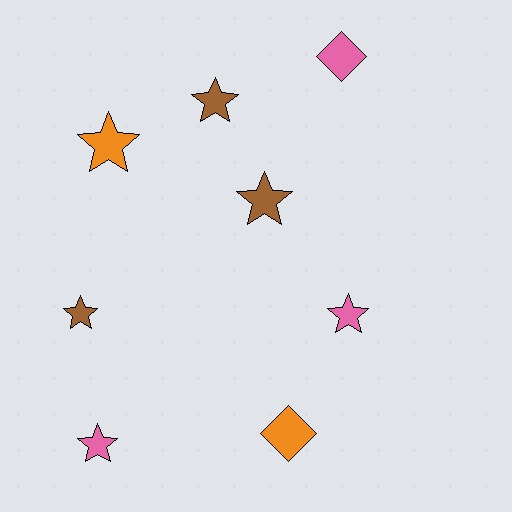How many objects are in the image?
There are 8 objects.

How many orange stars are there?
There is 1 orange star.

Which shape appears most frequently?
Star, with 6 objects.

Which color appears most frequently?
Pink, with 3 objects.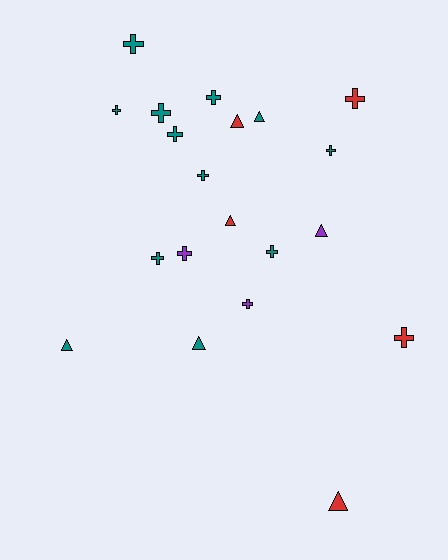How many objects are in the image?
There are 20 objects.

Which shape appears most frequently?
Cross, with 13 objects.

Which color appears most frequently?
Teal, with 12 objects.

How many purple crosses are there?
There are 2 purple crosses.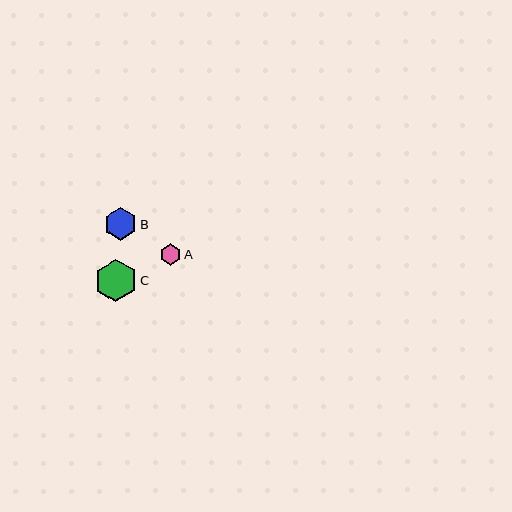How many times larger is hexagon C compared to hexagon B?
Hexagon C is approximately 1.3 times the size of hexagon B.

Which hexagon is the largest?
Hexagon C is the largest with a size of approximately 42 pixels.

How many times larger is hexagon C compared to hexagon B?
Hexagon C is approximately 1.3 times the size of hexagon B.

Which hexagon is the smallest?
Hexagon A is the smallest with a size of approximately 22 pixels.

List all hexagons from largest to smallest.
From largest to smallest: C, B, A.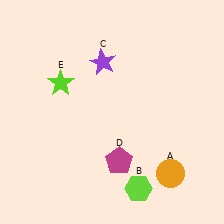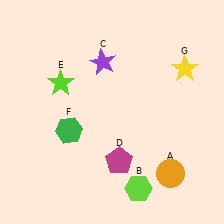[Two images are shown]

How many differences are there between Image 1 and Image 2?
There are 2 differences between the two images.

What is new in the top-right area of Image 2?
A yellow star (G) was added in the top-right area of Image 2.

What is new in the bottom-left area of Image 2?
A green hexagon (F) was added in the bottom-left area of Image 2.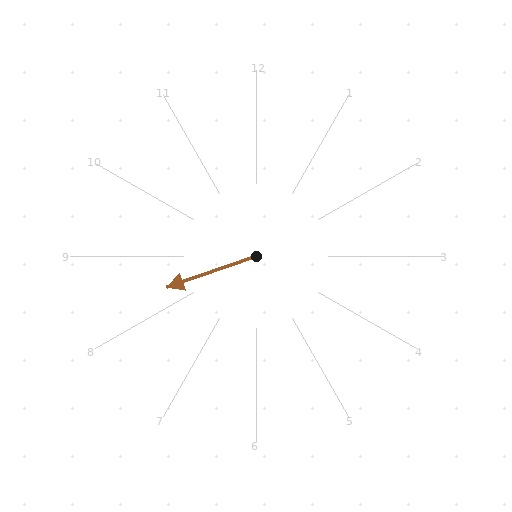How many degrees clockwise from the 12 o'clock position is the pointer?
Approximately 250 degrees.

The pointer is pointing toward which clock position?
Roughly 8 o'clock.